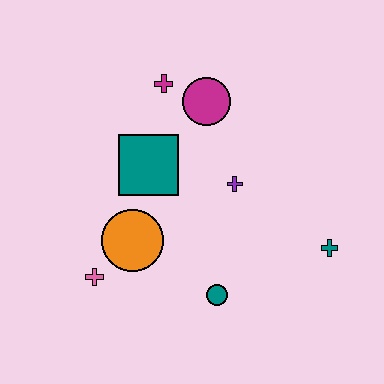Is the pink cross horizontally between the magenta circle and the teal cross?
No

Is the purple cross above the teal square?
No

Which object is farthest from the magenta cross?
The teal cross is farthest from the magenta cross.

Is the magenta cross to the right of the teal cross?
No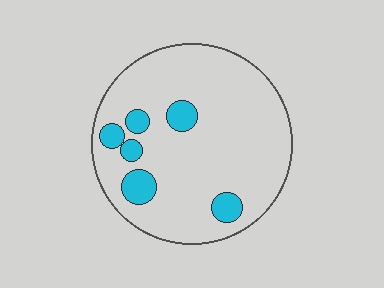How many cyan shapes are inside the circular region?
6.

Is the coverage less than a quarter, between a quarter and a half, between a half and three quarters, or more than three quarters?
Less than a quarter.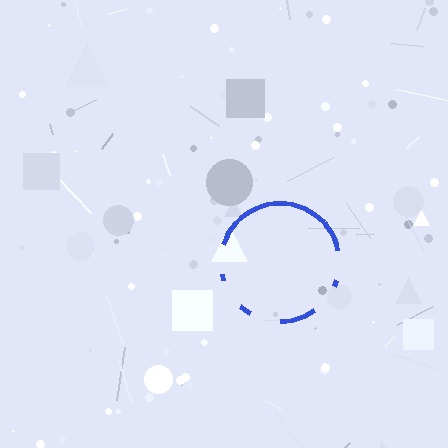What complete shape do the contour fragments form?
The contour fragments form a circle.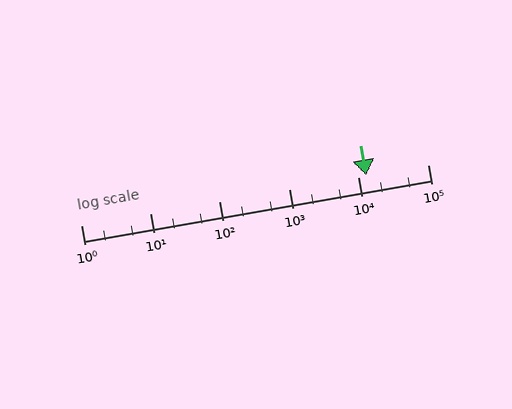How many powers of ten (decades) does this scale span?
The scale spans 5 decades, from 1 to 100000.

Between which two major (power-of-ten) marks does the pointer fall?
The pointer is between 10000 and 100000.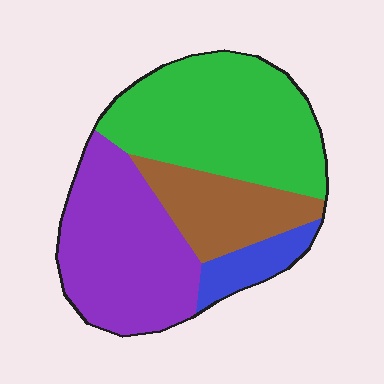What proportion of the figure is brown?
Brown covers 18% of the figure.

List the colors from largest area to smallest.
From largest to smallest: green, purple, brown, blue.